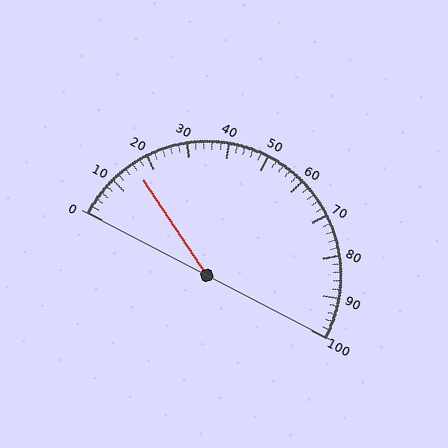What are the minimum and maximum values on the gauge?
The gauge ranges from 0 to 100.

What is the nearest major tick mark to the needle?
The nearest major tick mark is 20.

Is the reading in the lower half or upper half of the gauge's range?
The reading is in the lower half of the range (0 to 100).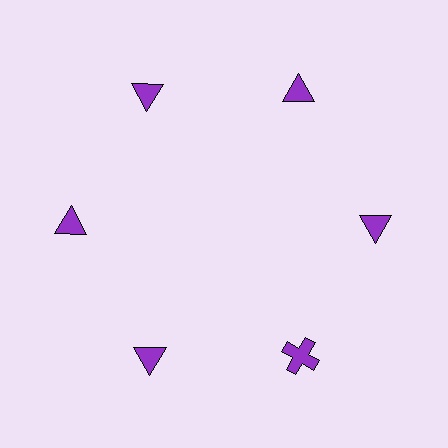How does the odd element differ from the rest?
It has a different shape: cross instead of triangle.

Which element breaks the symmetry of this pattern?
The purple cross at roughly the 5 o'clock position breaks the symmetry. All other shapes are purple triangles.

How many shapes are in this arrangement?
There are 6 shapes arranged in a ring pattern.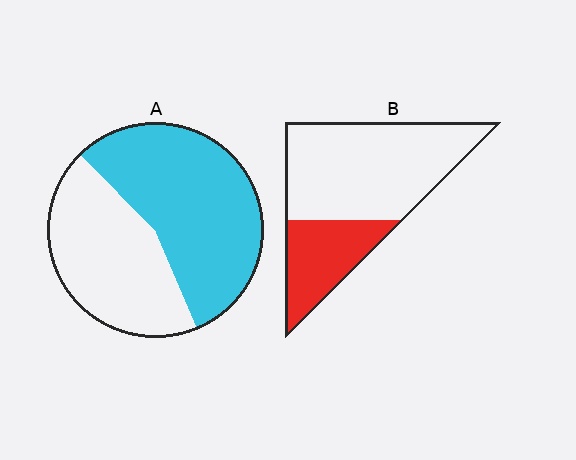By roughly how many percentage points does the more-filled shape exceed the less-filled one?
By roughly 25 percentage points (A over B).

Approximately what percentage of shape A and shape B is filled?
A is approximately 55% and B is approximately 30%.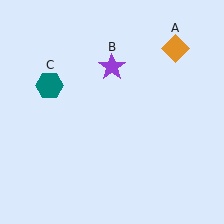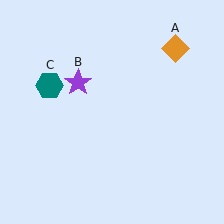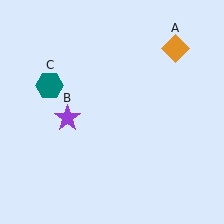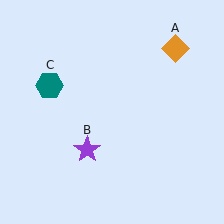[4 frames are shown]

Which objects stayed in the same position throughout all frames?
Orange diamond (object A) and teal hexagon (object C) remained stationary.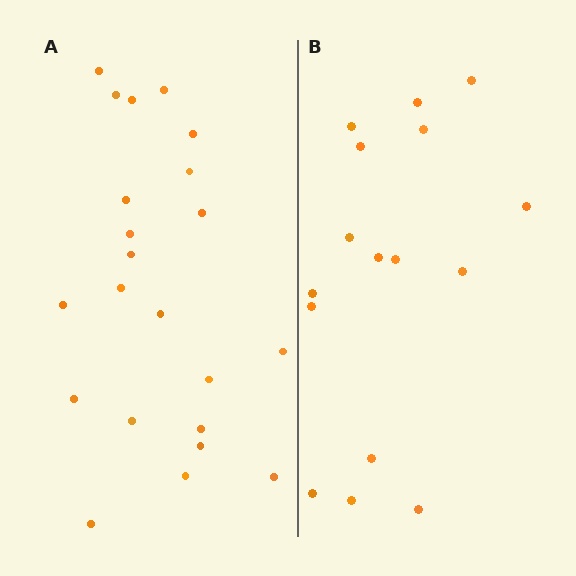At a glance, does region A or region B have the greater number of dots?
Region A (the left region) has more dots.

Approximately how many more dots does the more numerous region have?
Region A has about 6 more dots than region B.